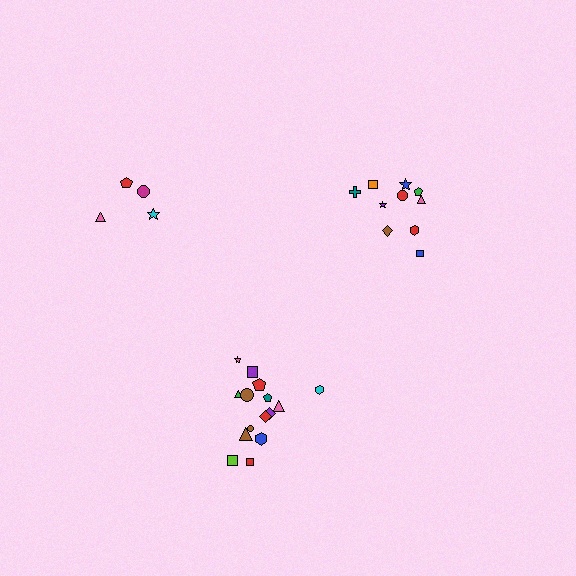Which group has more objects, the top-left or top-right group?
The top-right group.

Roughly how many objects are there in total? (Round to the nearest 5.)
Roughly 30 objects in total.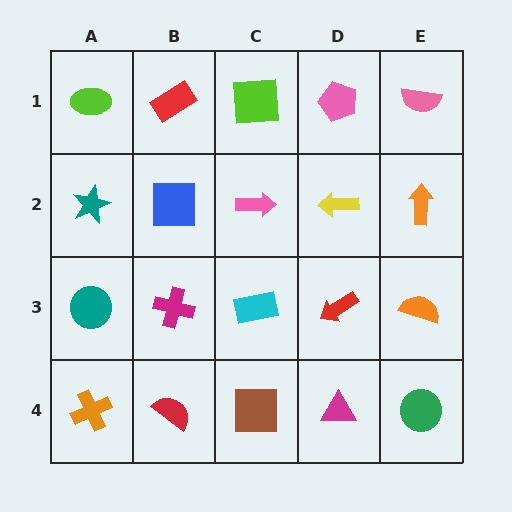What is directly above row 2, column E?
A pink semicircle.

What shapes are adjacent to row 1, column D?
A yellow arrow (row 2, column D), a lime square (row 1, column C), a pink semicircle (row 1, column E).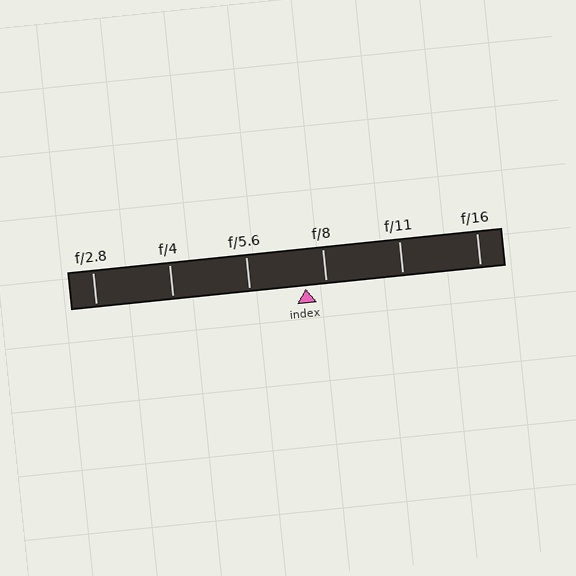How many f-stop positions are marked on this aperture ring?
There are 6 f-stop positions marked.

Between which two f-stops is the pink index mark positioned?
The index mark is between f/5.6 and f/8.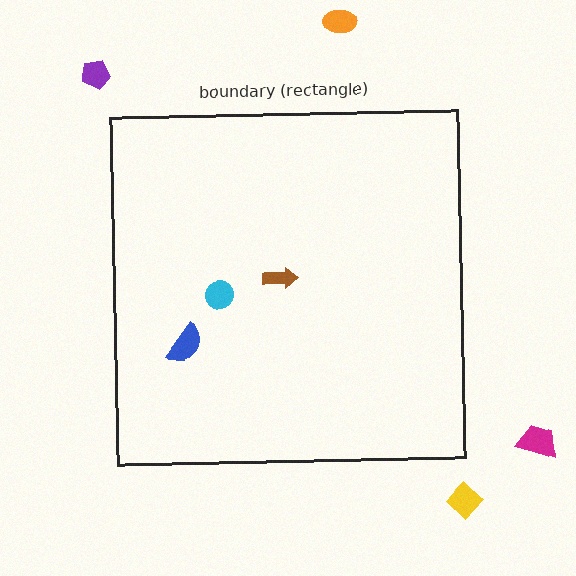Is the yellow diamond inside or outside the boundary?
Outside.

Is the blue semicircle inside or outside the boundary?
Inside.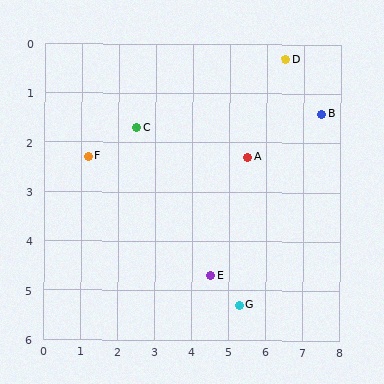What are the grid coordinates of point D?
Point D is at approximately (6.5, 0.3).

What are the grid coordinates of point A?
Point A is at approximately (5.5, 2.3).